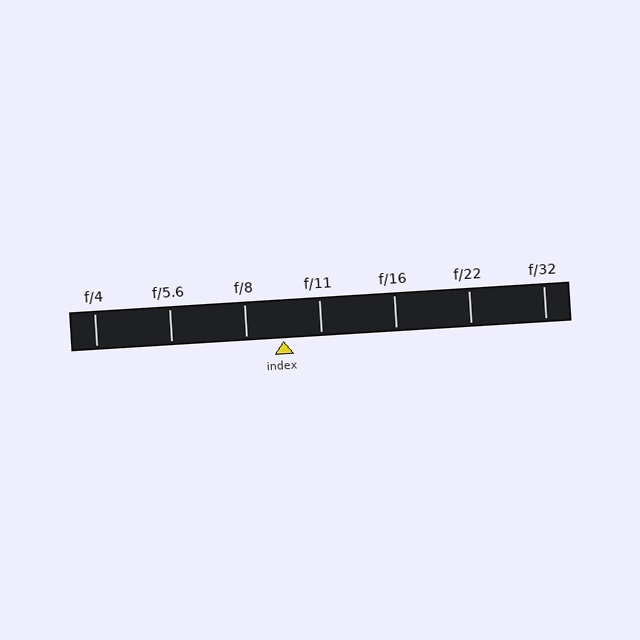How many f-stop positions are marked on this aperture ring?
There are 7 f-stop positions marked.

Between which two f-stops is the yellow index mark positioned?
The index mark is between f/8 and f/11.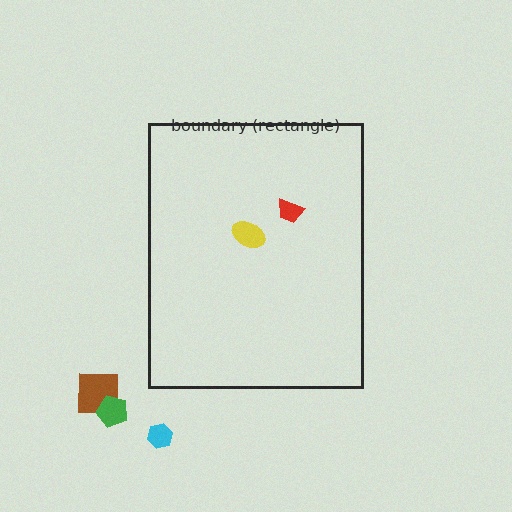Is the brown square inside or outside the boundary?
Outside.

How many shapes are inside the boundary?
2 inside, 3 outside.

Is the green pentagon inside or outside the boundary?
Outside.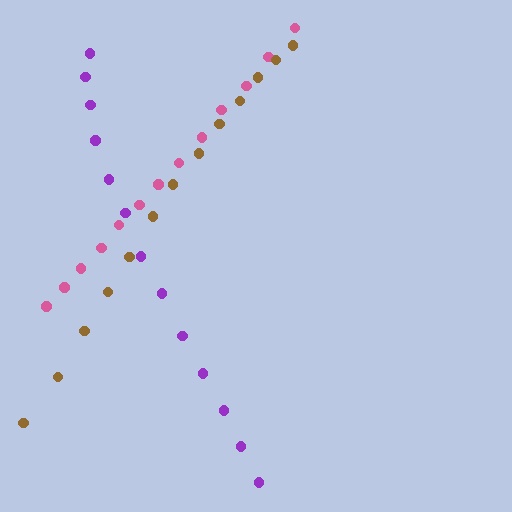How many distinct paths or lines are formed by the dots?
There are 3 distinct paths.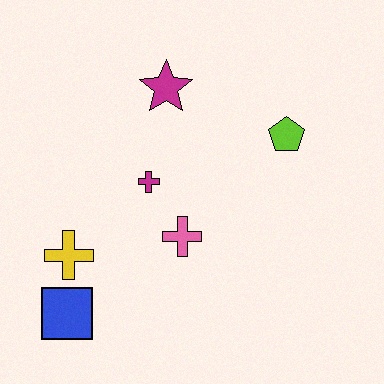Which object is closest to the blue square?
The yellow cross is closest to the blue square.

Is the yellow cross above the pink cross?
No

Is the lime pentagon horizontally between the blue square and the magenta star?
No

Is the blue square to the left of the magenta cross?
Yes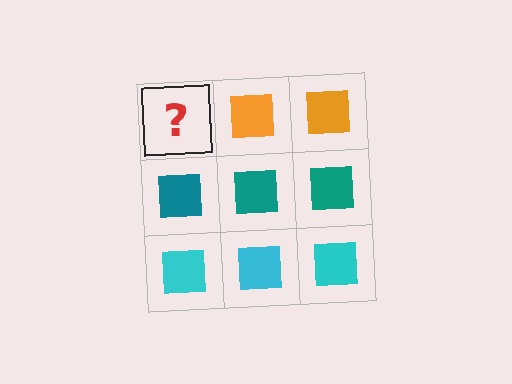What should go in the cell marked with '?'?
The missing cell should contain an orange square.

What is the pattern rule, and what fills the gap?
The rule is that each row has a consistent color. The gap should be filled with an orange square.